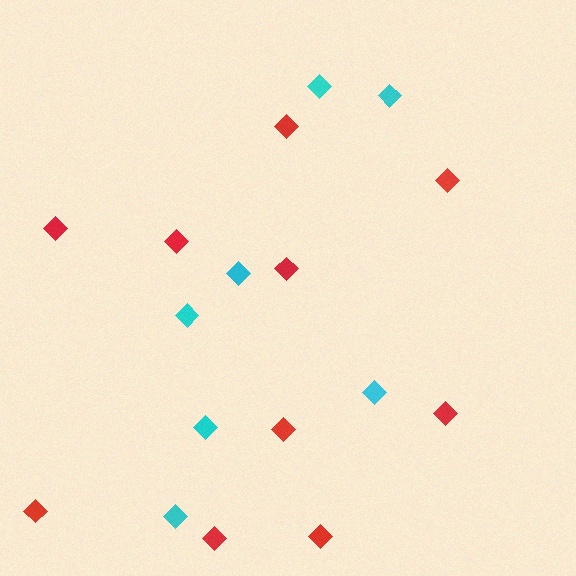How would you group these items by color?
There are 2 groups: one group of red diamonds (10) and one group of cyan diamonds (7).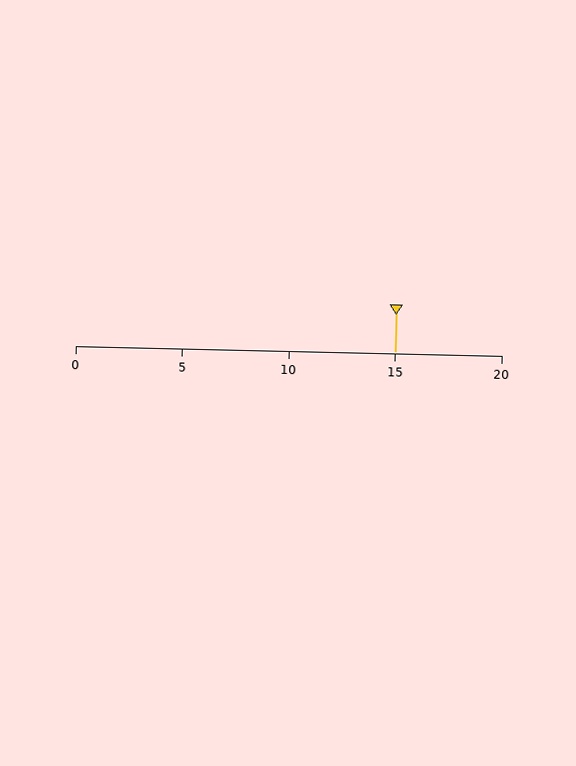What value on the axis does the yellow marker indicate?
The marker indicates approximately 15.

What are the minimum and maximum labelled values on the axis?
The axis runs from 0 to 20.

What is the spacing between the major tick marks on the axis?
The major ticks are spaced 5 apart.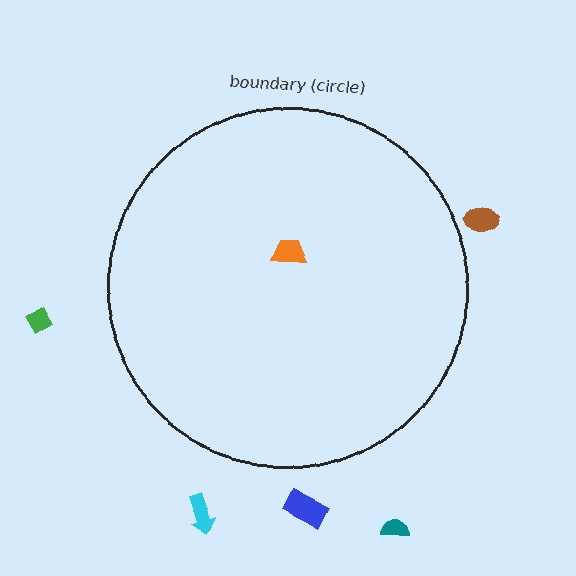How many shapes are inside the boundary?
1 inside, 5 outside.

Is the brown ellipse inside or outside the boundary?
Outside.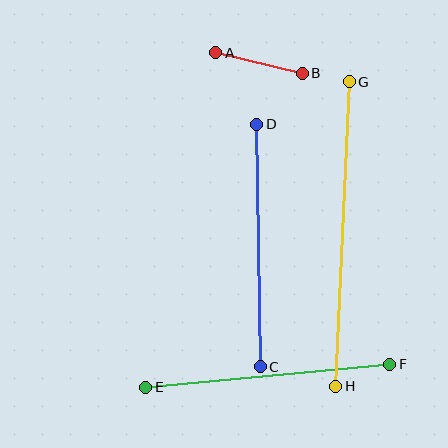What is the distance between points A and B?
The distance is approximately 89 pixels.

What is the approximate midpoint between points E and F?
The midpoint is at approximately (268, 376) pixels.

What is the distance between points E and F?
The distance is approximately 245 pixels.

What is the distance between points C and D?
The distance is approximately 243 pixels.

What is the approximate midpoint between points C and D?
The midpoint is at approximately (258, 245) pixels.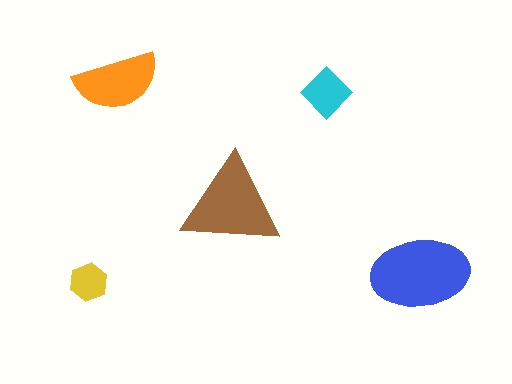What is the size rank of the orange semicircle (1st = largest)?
3rd.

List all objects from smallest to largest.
The yellow hexagon, the cyan diamond, the orange semicircle, the brown triangle, the blue ellipse.